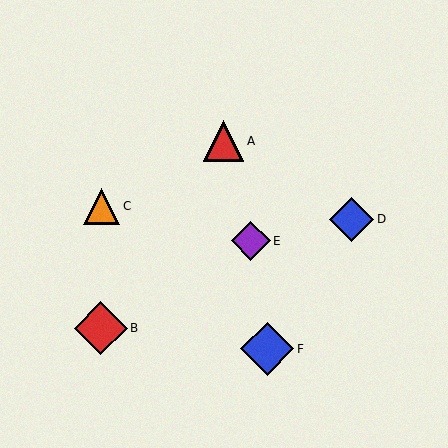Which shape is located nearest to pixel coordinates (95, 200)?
The orange triangle (labeled C) at (102, 206) is nearest to that location.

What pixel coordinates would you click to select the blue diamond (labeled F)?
Click at (267, 349) to select the blue diamond F.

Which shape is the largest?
The red diamond (labeled B) is the largest.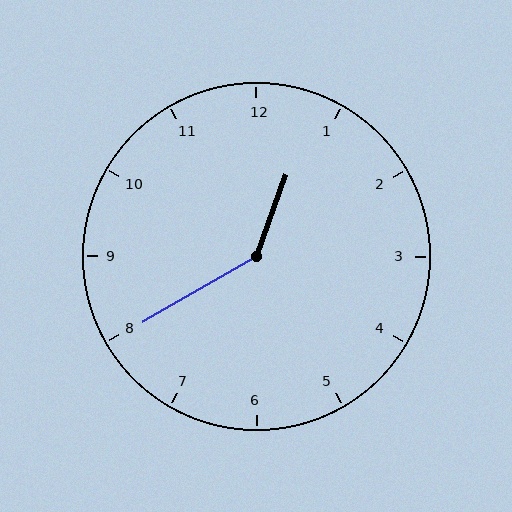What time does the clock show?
12:40.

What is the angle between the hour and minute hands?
Approximately 140 degrees.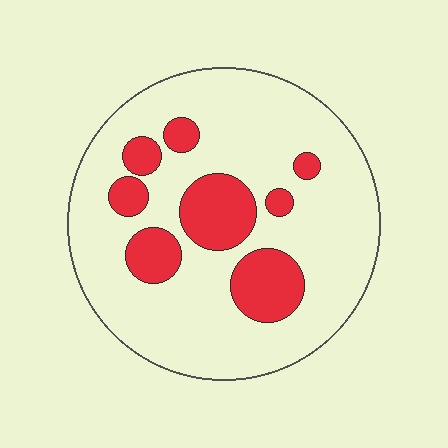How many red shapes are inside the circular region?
8.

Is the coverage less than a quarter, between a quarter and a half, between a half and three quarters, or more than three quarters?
Less than a quarter.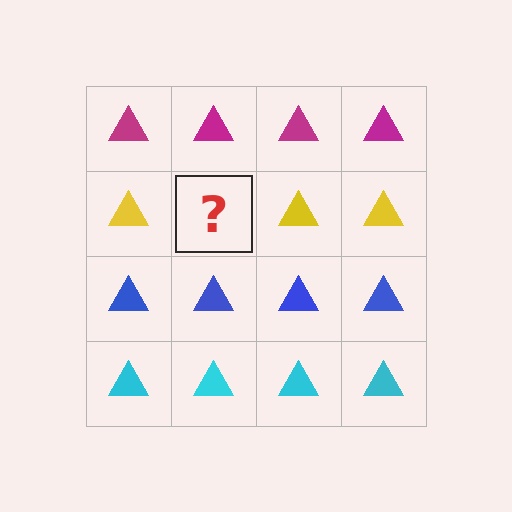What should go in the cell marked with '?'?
The missing cell should contain a yellow triangle.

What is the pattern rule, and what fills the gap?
The rule is that each row has a consistent color. The gap should be filled with a yellow triangle.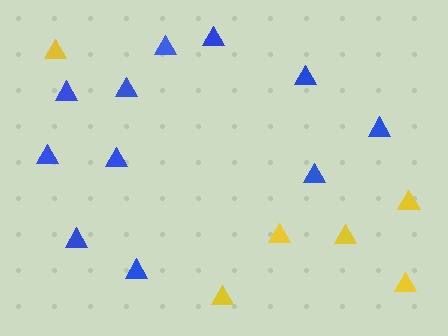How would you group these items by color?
There are 2 groups: one group of yellow triangles (6) and one group of blue triangles (11).